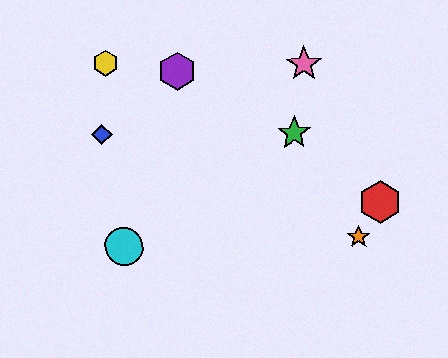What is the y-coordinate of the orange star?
The orange star is at y≈237.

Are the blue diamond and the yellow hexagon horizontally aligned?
No, the blue diamond is at y≈134 and the yellow hexagon is at y≈63.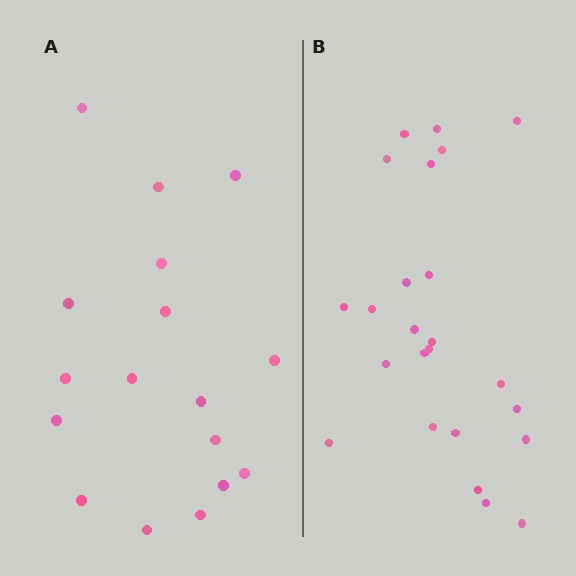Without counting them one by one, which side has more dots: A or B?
Region B (the right region) has more dots.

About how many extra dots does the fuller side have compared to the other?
Region B has roughly 8 or so more dots than region A.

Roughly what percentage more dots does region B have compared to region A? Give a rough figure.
About 40% more.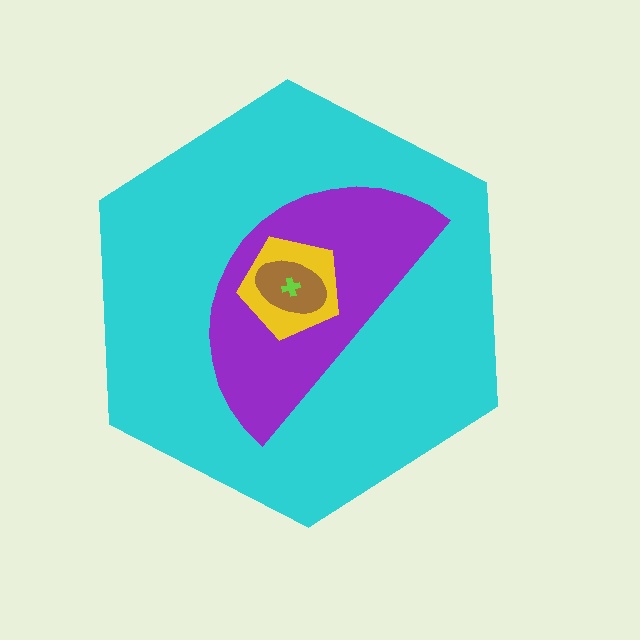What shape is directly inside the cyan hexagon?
The purple semicircle.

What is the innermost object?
The lime cross.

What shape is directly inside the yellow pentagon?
The brown ellipse.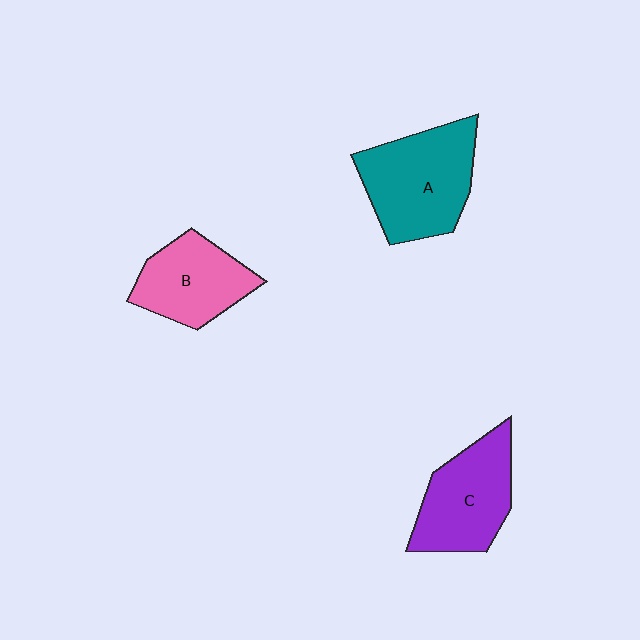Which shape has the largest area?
Shape A (teal).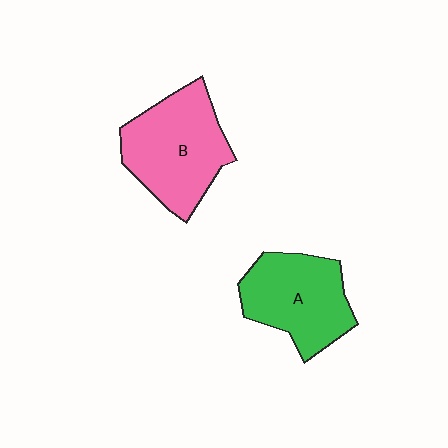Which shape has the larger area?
Shape B (pink).